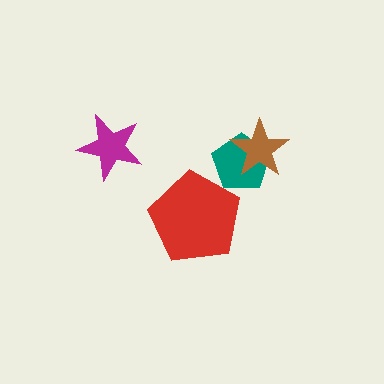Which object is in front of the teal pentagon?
The brown star is in front of the teal pentagon.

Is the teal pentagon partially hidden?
Yes, it is partially covered by another shape.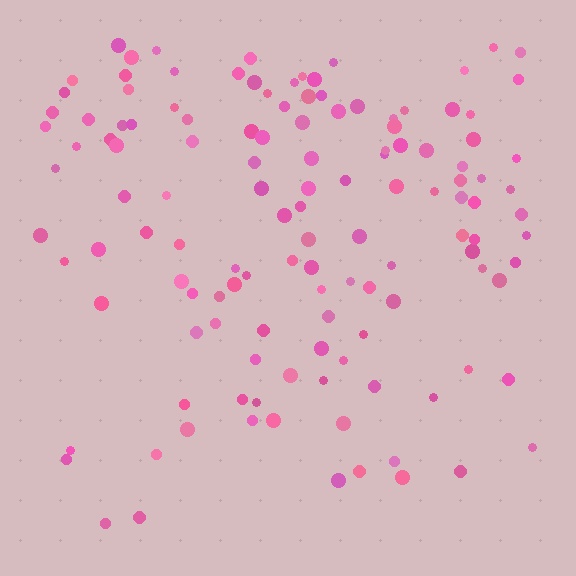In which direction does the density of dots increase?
From bottom to top, with the top side densest.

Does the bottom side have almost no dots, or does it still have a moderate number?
Still a moderate number, just noticeably fewer than the top.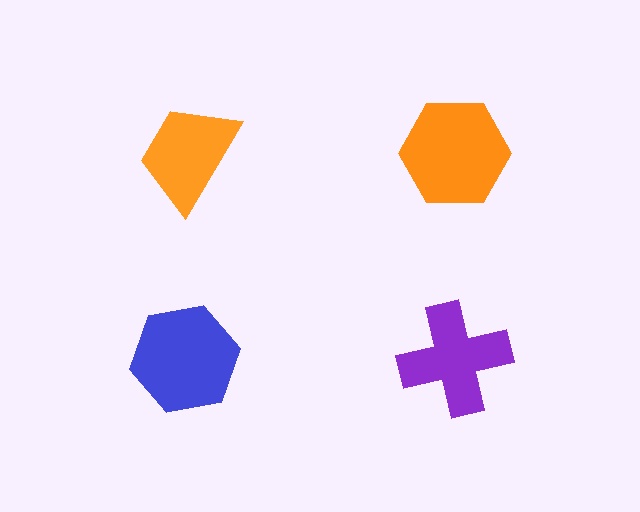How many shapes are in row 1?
2 shapes.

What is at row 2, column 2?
A purple cross.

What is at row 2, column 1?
A blue hexagon.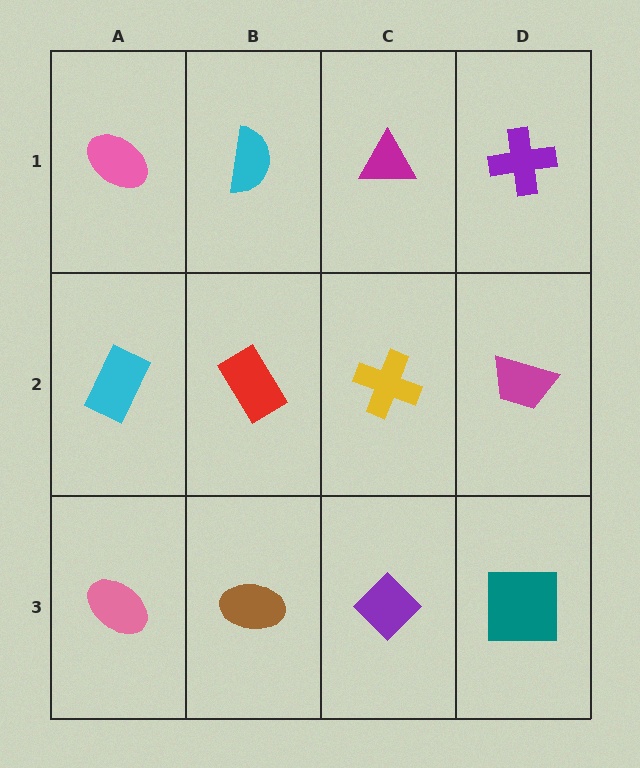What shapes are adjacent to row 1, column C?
A yellow cross (row 2, column C), a cyan semicircle (row 1, column B), a purple cross (row 1, column D).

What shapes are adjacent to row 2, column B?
A cyan semicircle (row 1, column B), a brown ellipse (row 3, column B), a cyan rectangle (row 2, column A), a yellow cross (row 2, column C).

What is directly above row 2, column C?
A magenta triangle.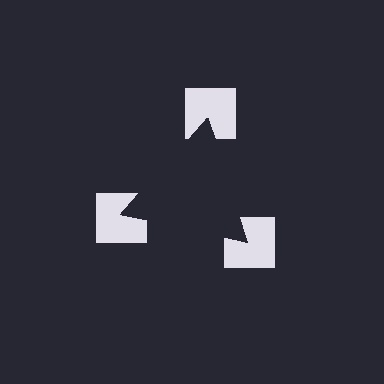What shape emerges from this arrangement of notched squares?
An illusory triangle — its edges are inferred from the aligned wedge cuts in the notched squares, not physically drawn.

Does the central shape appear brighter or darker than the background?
It typically appears slightly darker than the background, even though no actual brightness change is drawn.